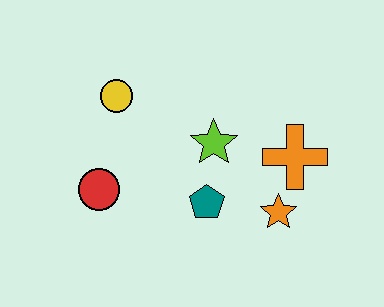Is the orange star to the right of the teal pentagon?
Yes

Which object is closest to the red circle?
The yellow circle is closest to the red circle.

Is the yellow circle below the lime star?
No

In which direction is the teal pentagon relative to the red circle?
The teal pentagon is to the right of the red circle.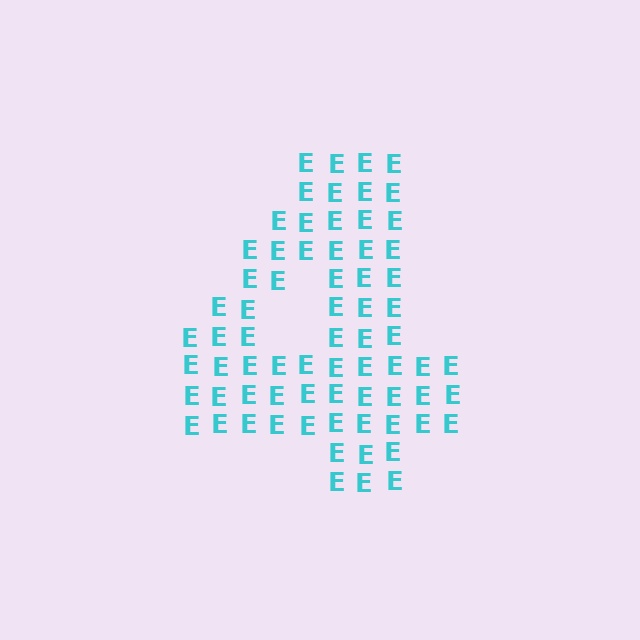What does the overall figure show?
The overall figure shows the digit 4.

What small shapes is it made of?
It is made of small letter E's.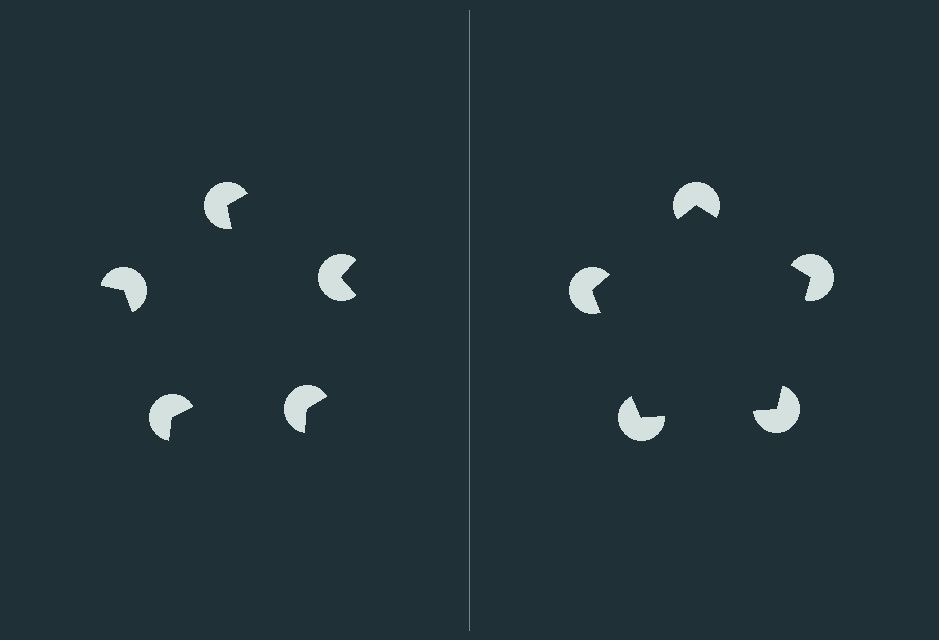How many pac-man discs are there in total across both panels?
10 — 5 on each side.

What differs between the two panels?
The pac-man discs are positioned identically on both sides; only the wedge orientations differ. On the right they align to a pentagon; on the left they are misaligned.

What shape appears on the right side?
An illusory pentagon.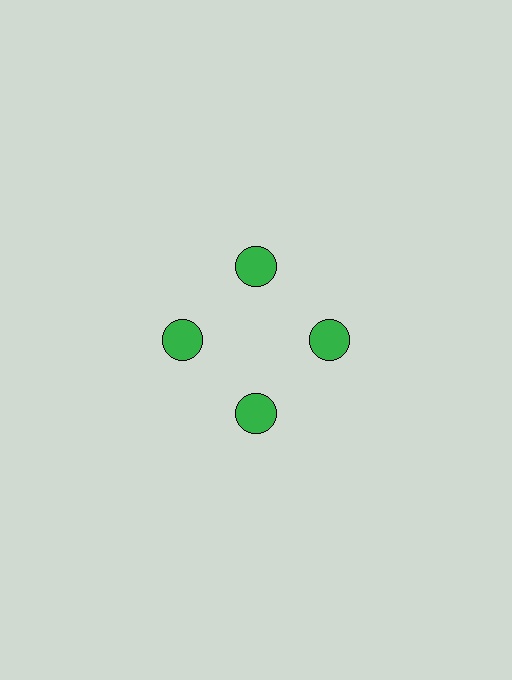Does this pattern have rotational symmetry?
Yes, this pattern has 4-fold rotational symmetry. It looks the same after rotating 90 degrees around the center.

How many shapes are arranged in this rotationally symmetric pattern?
There are 4 shapes, arranged in 4 groups of 1.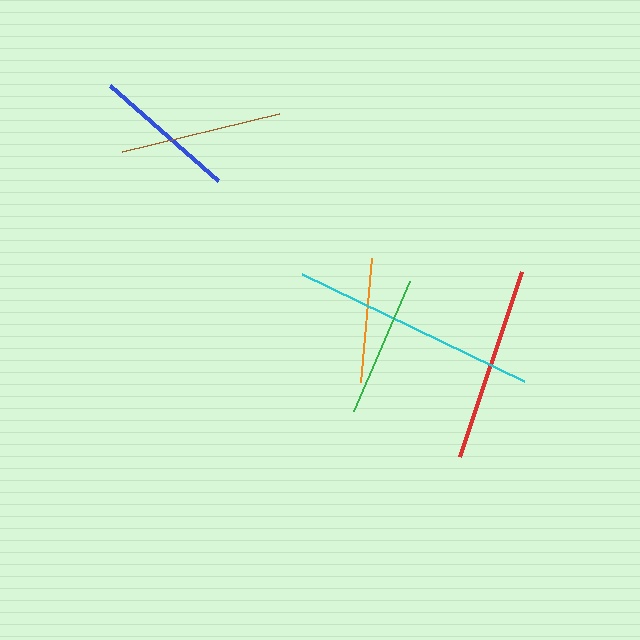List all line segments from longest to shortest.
From longest to shortest: cyan, red, brown, blue, green, orange.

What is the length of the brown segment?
The brown segment is approximately 161 pixels long.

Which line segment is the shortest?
The orange line is the shortest at approximately 124 pixels.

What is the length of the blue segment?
The blue segment is approximately 144 pixels long.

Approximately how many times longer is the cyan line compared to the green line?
The cyan line is approximately 1.7 times the length of the green line.